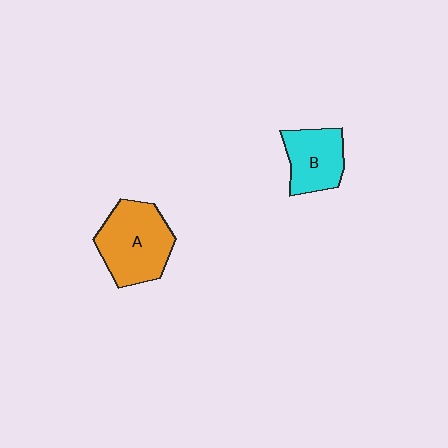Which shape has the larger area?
Shape A (orange).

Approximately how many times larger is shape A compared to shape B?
Approximately 1.5 times.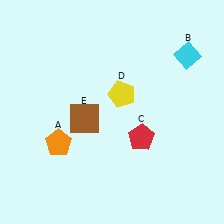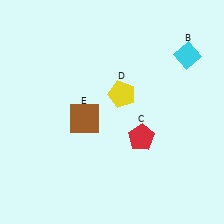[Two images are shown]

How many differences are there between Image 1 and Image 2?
There is 1 difference between the two images.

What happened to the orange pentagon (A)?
The orange pentagon (A) was removed in Image 2. It was in the bottom-left area of Image 1.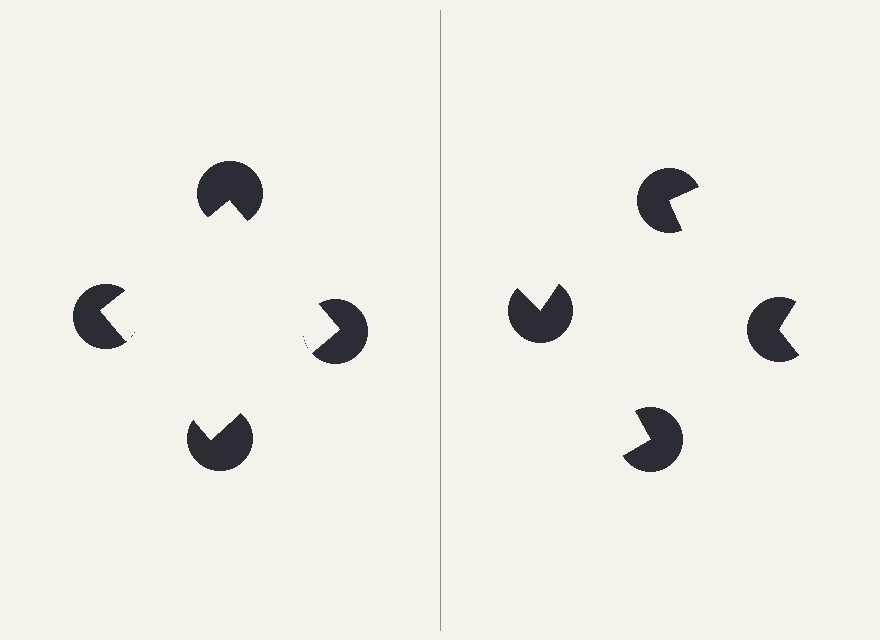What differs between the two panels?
The pac-man discs are positioned identically on both sides; only the wedge orientations differ. On the left they align to a square; on the right they are misaligned.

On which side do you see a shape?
An illusory square appears on the left side. On the right side the wedge cuts are rotated, so no coherent shape forms.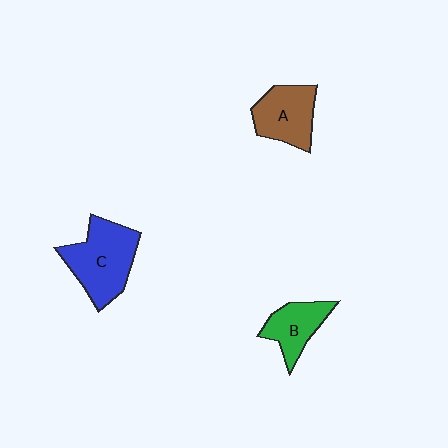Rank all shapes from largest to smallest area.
From largest to smallest: C (blue), A (brown), B (green).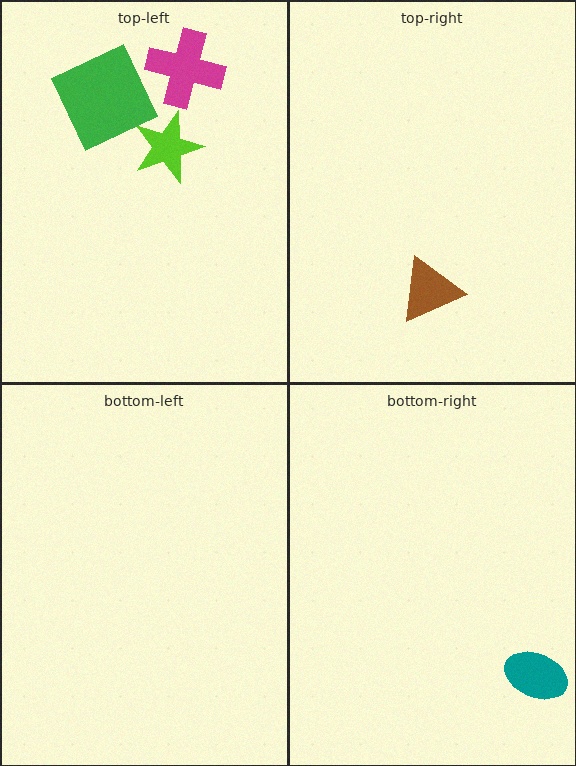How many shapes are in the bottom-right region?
1.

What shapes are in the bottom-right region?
The teal ellipse.